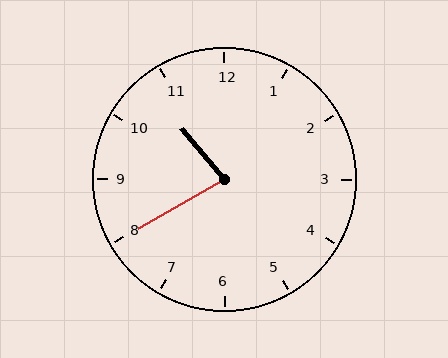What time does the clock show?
10:40.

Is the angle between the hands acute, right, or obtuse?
It is acute.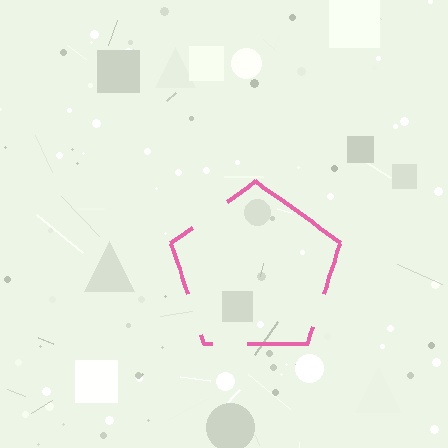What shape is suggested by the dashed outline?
The dashed outline suggests a pentagon.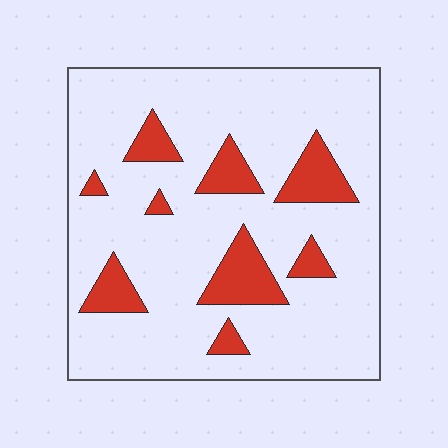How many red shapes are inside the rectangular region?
9.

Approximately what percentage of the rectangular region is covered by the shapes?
Approximately 15%.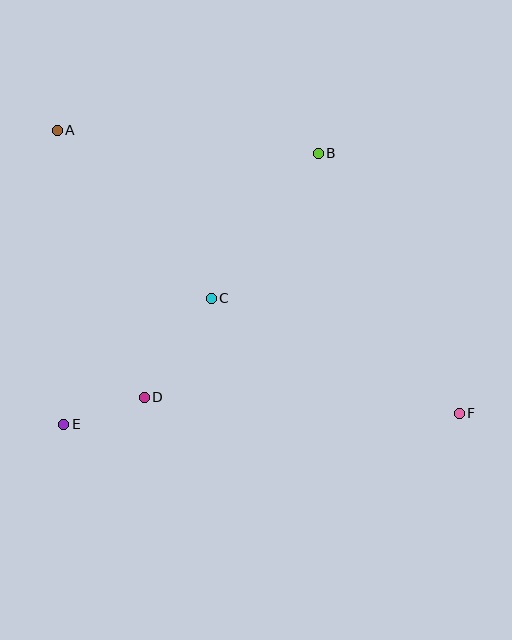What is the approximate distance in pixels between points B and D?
The distance between B and D is approximately 300 pixels.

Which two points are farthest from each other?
Points A and F are farthest from each other.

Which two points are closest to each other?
Points D and E are closest to each other.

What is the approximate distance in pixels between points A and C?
The distance between A and C is approximately 228 pixels.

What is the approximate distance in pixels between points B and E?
The distance between B and E is approximately 372 pixels.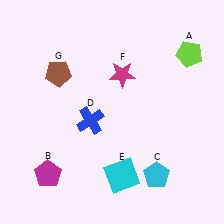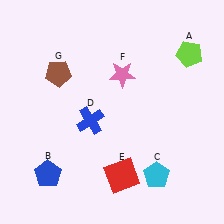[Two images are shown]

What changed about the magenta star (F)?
In Image 1, F is magenta. In Image 2, it changed to pink.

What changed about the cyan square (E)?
In Image 1, E is cyan. In Image 2, it changed to red.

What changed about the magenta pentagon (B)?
In Image 1, B is magenta. In Image 2, it changed to blue.